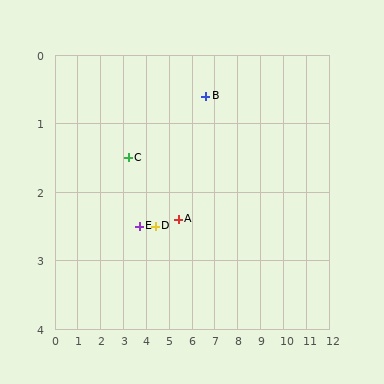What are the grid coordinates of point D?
Point D is at approximately (4.4, 2.5).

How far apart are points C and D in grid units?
Points C and D are about 1.6 grid units apart.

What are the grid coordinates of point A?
Point A is at approximately (5.4, 2.4).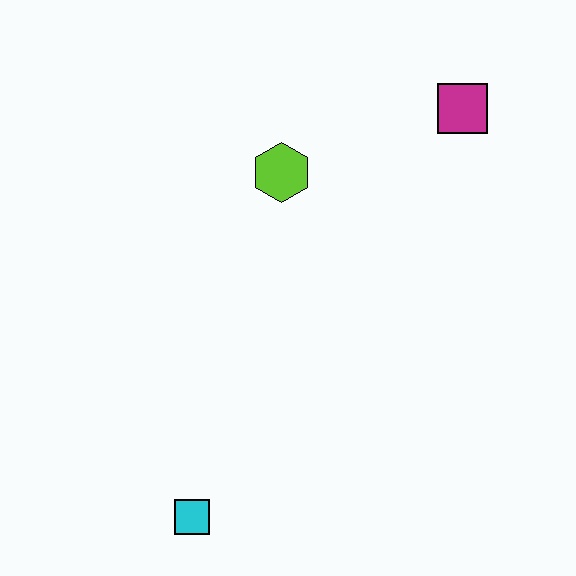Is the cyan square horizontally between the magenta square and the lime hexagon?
No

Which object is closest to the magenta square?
The lime hexagon is closest to the magenta square.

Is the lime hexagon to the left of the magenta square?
Yes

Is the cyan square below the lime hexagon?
Yes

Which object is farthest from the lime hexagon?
The cyan square is farthest from the lime hexagon.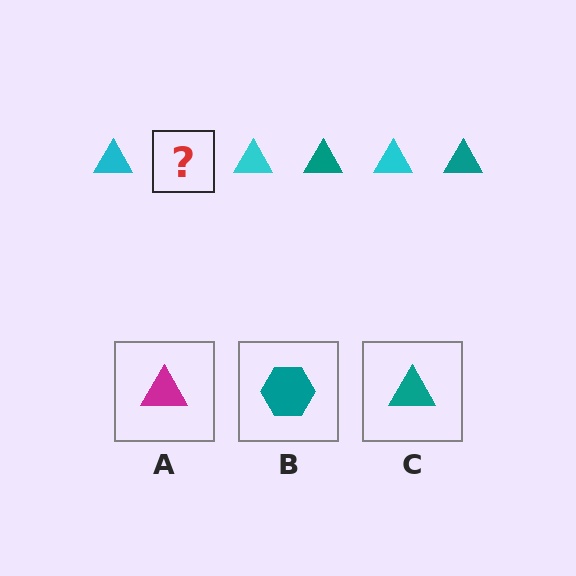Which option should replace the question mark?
Option C.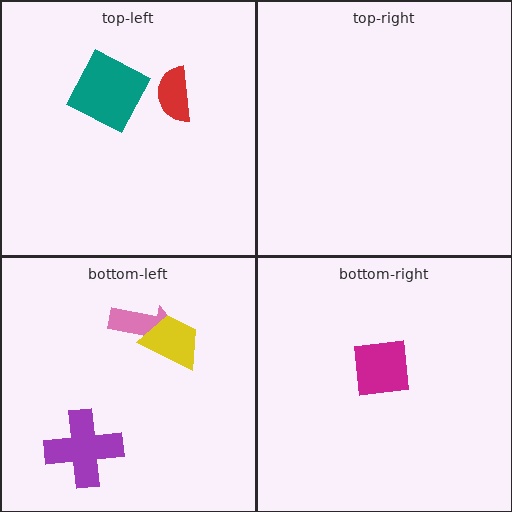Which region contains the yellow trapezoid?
The bottom-left region.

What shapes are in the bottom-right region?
The magenta square.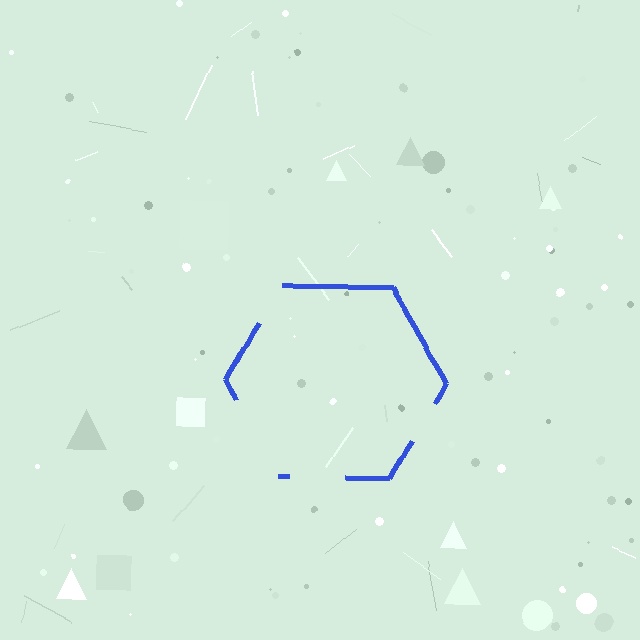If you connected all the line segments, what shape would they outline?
They would outline a hexagon.